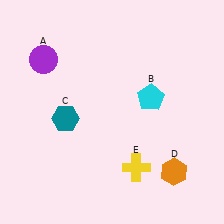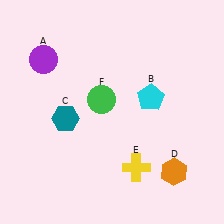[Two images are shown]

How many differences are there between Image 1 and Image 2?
There is 1 difference between the two images.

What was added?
A green circle (F) was added in Image 2.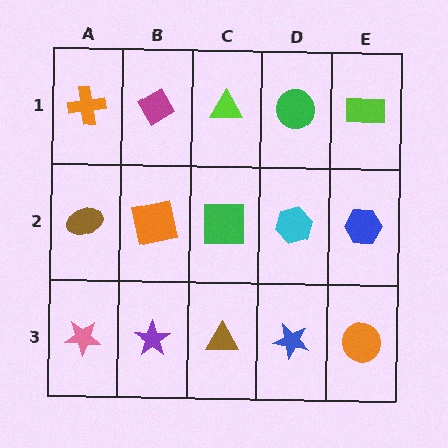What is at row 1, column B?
A magenta diamond.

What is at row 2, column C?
A green square.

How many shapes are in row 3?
5 shapes.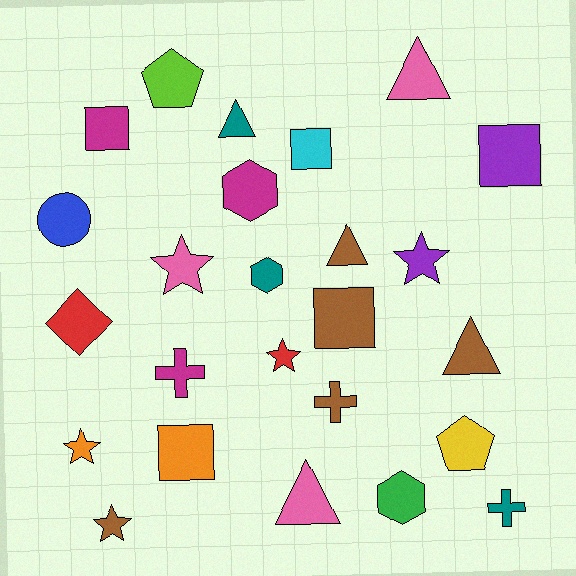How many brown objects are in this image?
There are 5 brown objects.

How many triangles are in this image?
There are 5 triangles.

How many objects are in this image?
There are 25 objects.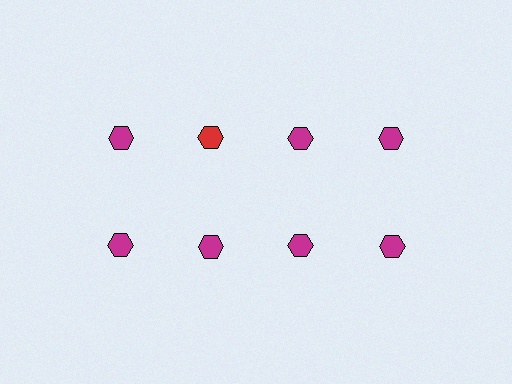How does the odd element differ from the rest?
It has a different color: red instead of magenta.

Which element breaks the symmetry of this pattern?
The red hexagon in the top row, second from left column breaks the symmetry. All other shapes are magenta hexagons.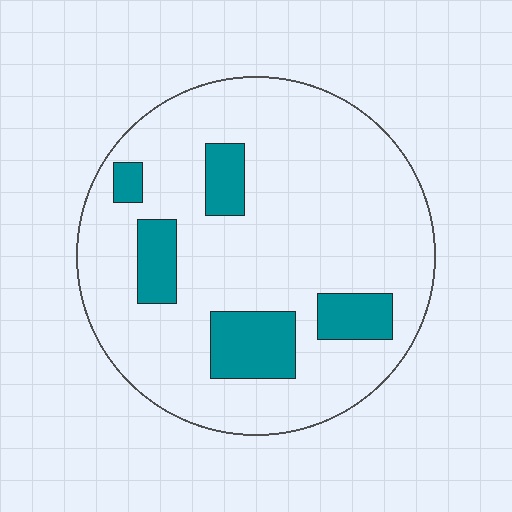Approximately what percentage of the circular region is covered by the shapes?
Approximately 15%.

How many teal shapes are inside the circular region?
5.